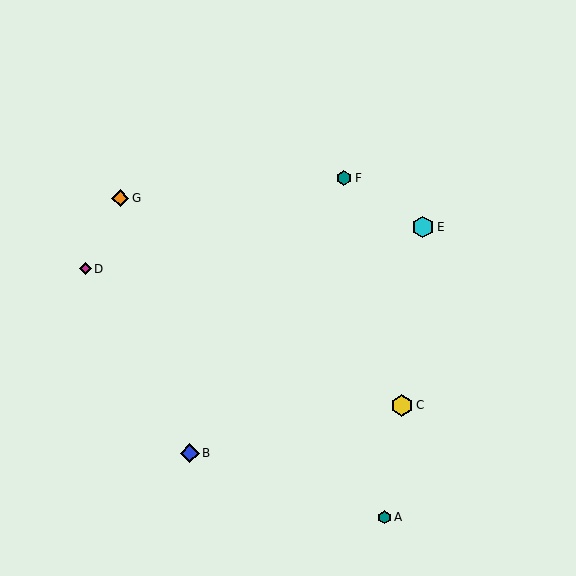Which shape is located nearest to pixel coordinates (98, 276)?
The magenta diamond (labeled D) at (85, 269) is nearest to that location.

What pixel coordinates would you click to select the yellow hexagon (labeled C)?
Click at (402, 405) to select the yellow hexagon C.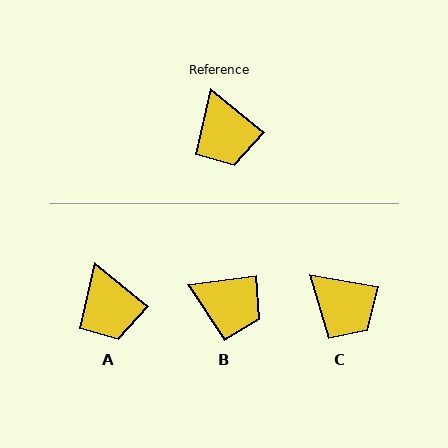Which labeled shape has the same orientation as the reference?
A.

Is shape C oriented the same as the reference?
No, it is off by about 28 degrees.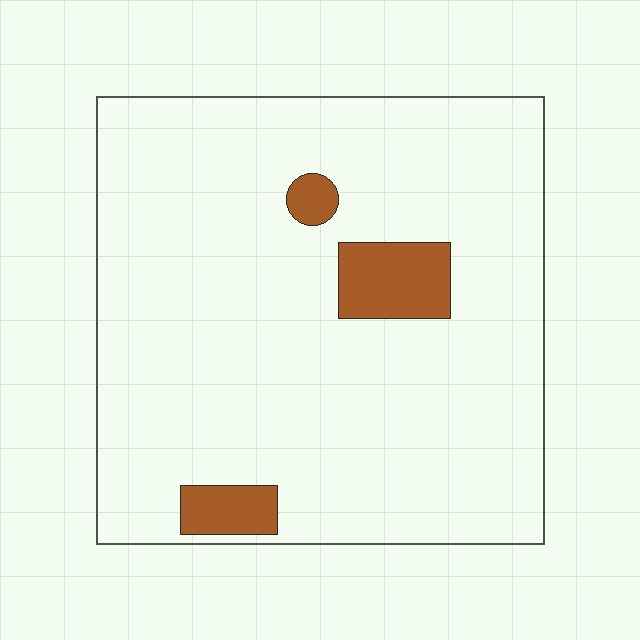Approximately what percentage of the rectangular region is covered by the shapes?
Approximately 10%.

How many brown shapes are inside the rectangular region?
3.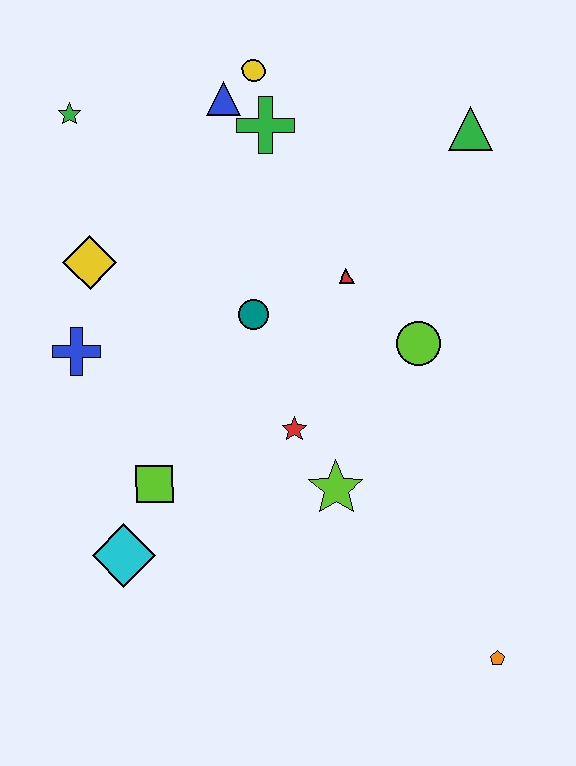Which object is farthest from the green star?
The orange pentagon is farthest from the green star.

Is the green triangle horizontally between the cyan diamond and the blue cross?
No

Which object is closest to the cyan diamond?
The lime square is closest to the cyan diamond.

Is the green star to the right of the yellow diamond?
No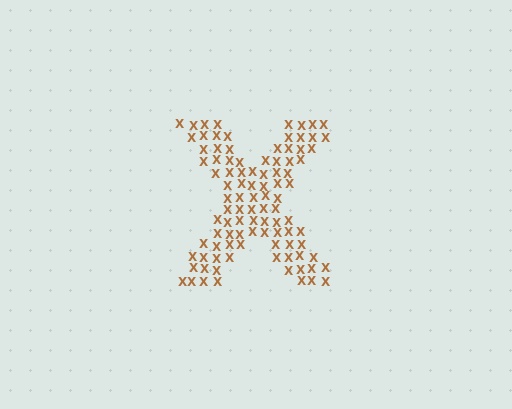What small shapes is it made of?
It is made of small letter X's.